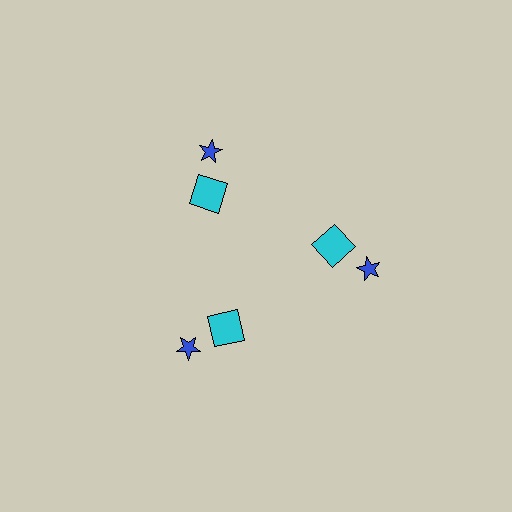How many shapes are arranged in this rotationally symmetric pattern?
There are 6 shapes, arranged in 3 groups of 2.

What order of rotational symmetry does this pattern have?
This pattern has 3-fold rotational symmetry.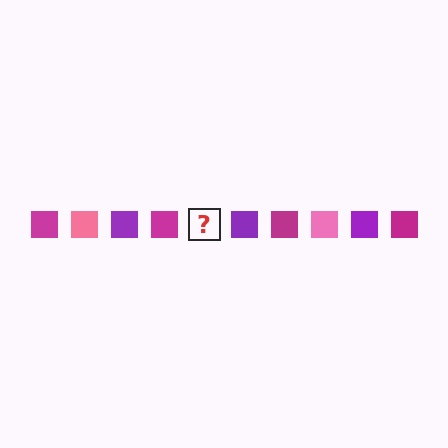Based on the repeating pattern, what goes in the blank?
The blank should be a pink square.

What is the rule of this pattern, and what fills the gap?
The rule is that the pattern cycles through magenta, pink, purple squares. The gap should be filled with a pink square.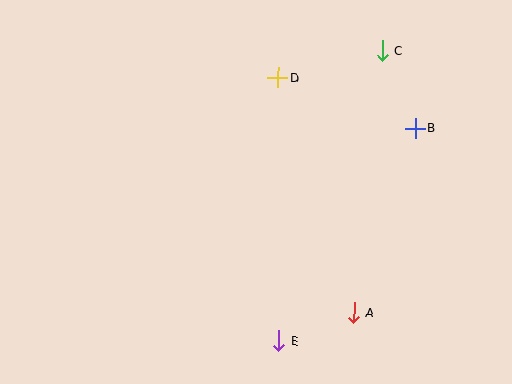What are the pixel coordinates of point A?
Point A is at (354, 313).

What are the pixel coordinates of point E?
Point E is at (279, 341).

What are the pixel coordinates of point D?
Point D is at (278, 78).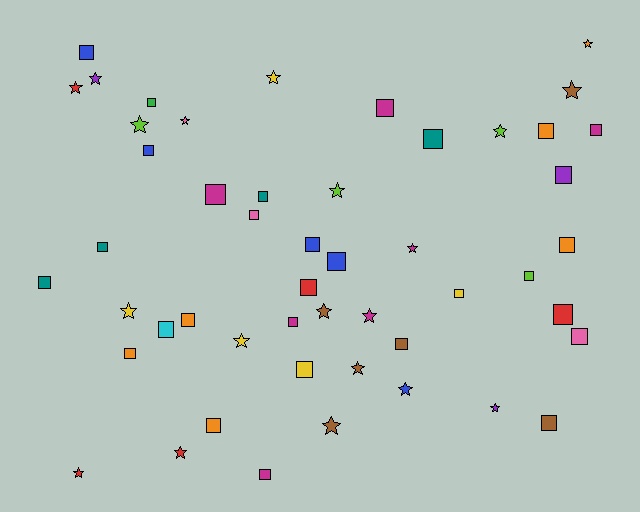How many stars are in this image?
There are 20 stars.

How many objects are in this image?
There are 50 objects.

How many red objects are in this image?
There are 5 red objects.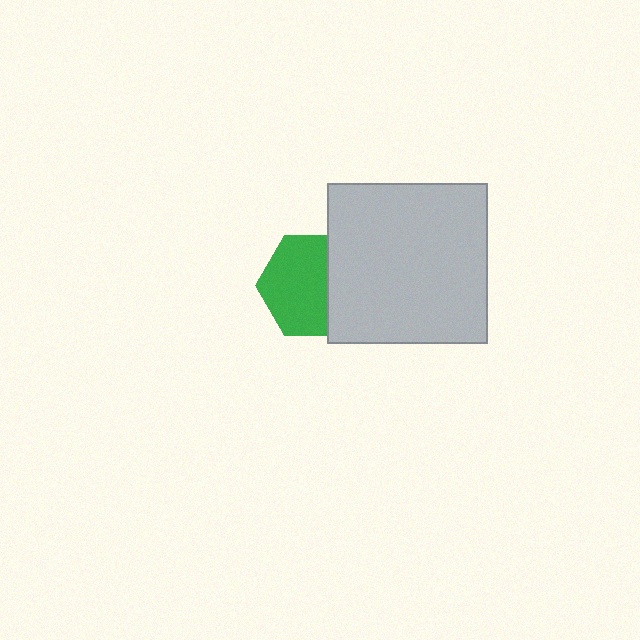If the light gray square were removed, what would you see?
You would see the complete green hexagon.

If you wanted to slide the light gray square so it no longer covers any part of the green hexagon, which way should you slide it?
Slide it right — that is the most direct way to separate the two shapes.